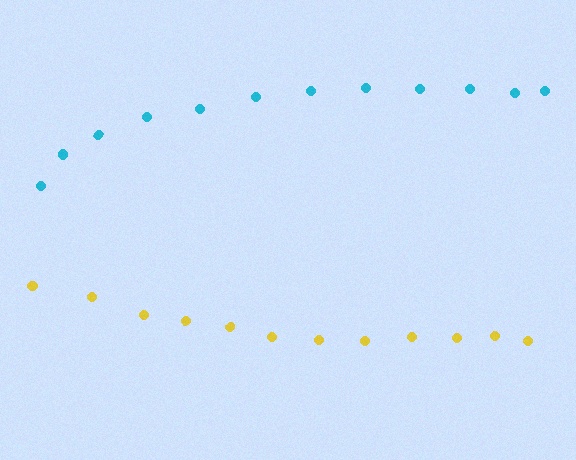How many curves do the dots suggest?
There are 2 distinct paths.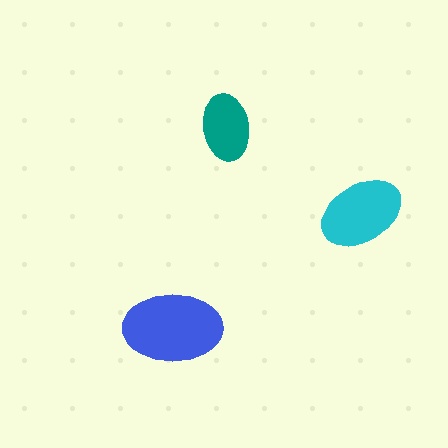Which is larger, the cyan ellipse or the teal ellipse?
The cyan one.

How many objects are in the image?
There are 3 objects in the image.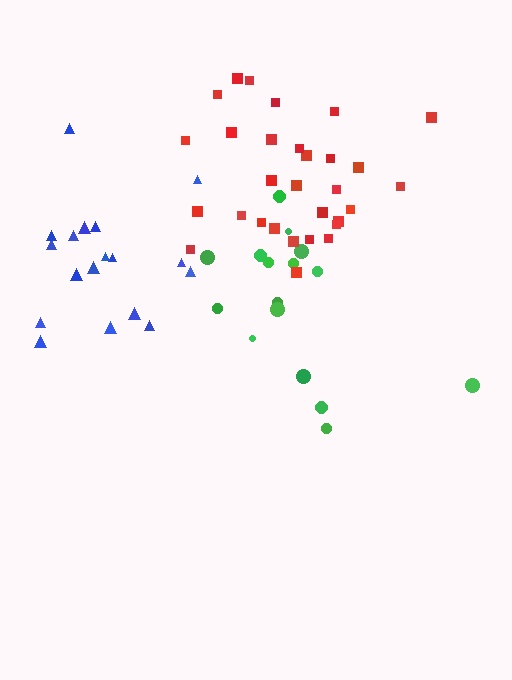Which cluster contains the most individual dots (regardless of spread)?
Red (31).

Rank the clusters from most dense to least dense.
red, blue, green.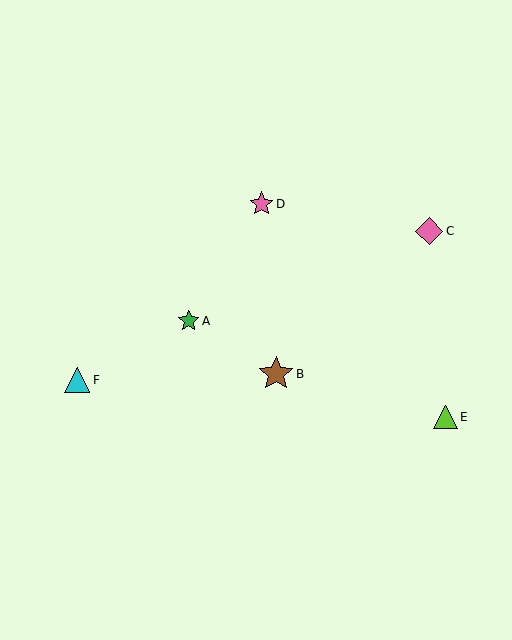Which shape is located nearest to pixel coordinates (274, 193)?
The pink star (labeled D) at (261, 204) is nearest to that location.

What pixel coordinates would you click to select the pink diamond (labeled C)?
Click at (429, 231) to select the pink diamond C.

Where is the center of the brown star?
The center of the brown star is at (276, 374).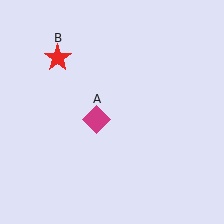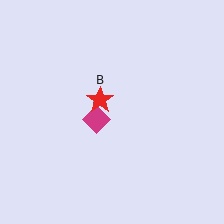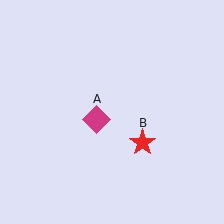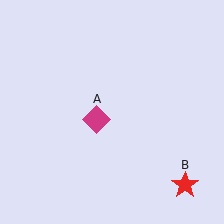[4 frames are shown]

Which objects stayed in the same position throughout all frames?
Magenta diamond (object A) remained stationary.